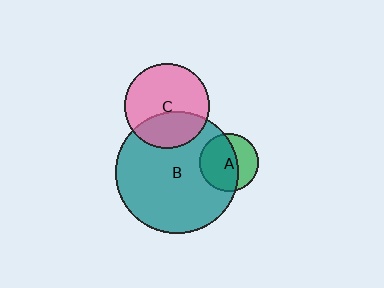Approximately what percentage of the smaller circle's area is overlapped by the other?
Approximately 65%.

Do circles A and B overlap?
Yes.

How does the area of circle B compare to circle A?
Approximately 4.4 times.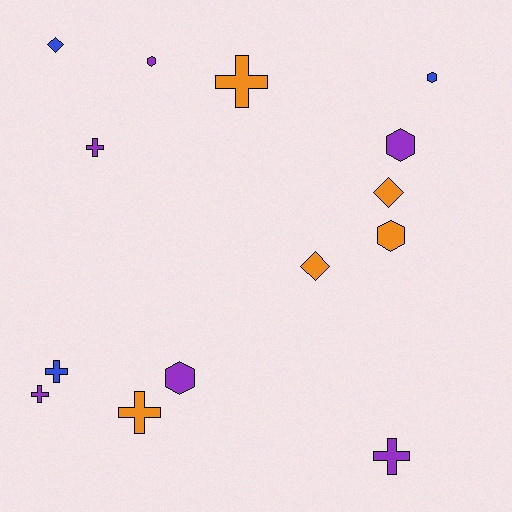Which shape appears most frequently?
Cross, with 6 objects.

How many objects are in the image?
There are 14 objects.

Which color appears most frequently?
Purple, with 6 objects.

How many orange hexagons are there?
There is 1 orange hexagon.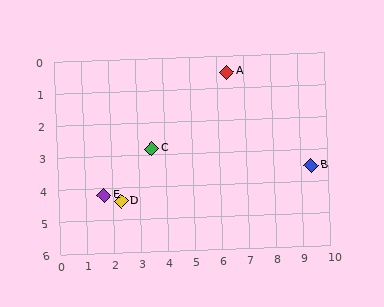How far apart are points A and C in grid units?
Points A and C are about 3.7 grid units apart.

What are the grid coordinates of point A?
Point A is at approximately (6.4, 0.5).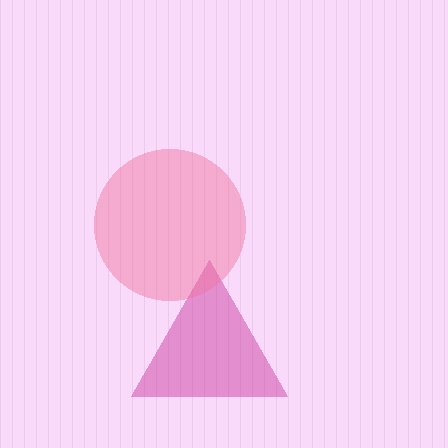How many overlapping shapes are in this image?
There are 2 overlapping shapes in the image.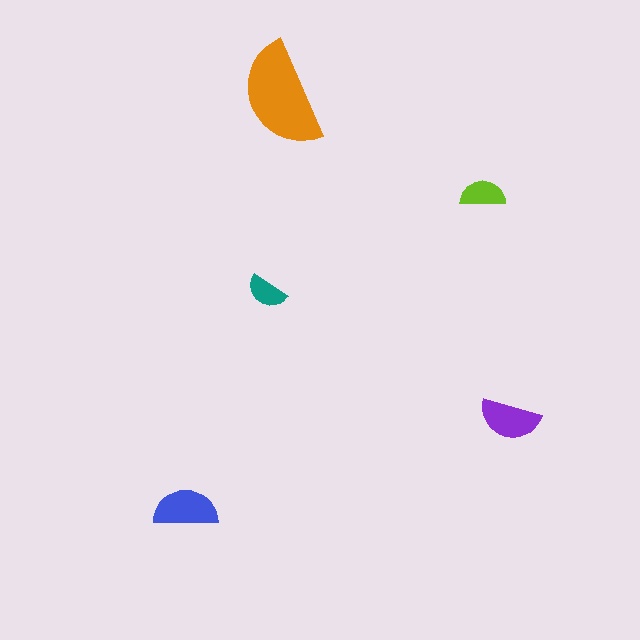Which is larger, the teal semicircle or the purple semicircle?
The purple one.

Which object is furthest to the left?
The blue semicircle is leftmost.